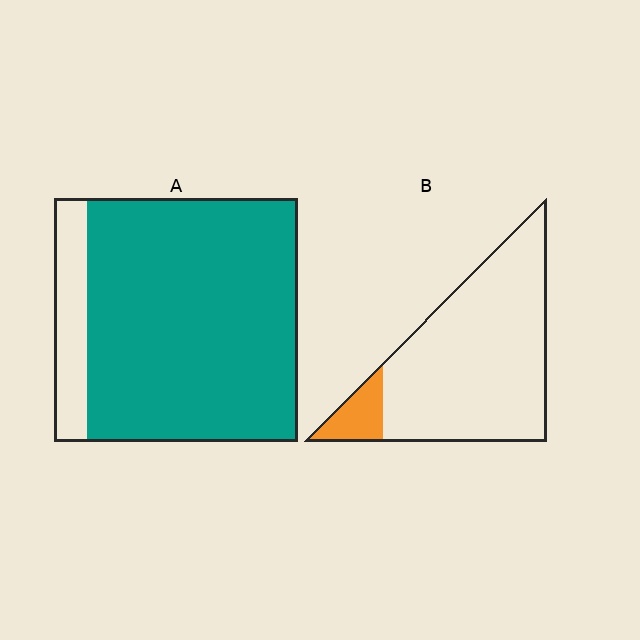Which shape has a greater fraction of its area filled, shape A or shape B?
Shape A.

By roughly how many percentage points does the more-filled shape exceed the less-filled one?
By roughly 75 percentage points (A over B).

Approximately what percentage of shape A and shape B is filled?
A is approximately 85% and B is approximately 10%.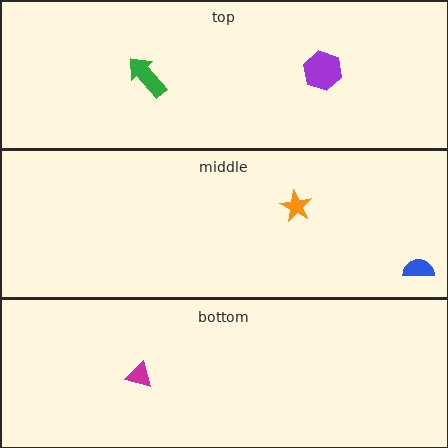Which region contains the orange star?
The middle region.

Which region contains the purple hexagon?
The top region.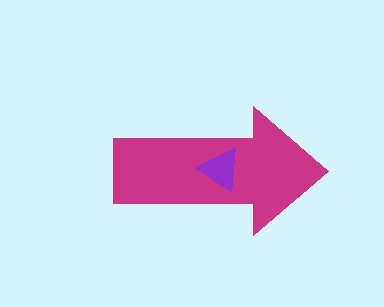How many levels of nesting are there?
2.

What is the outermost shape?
The magenta arrow.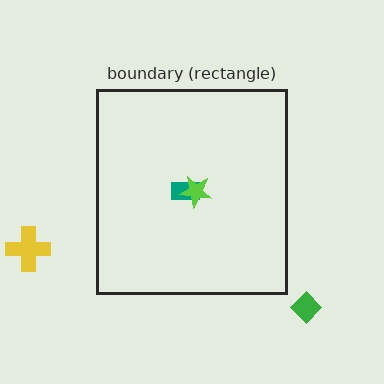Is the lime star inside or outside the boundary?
Inside.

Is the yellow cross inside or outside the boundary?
Outside.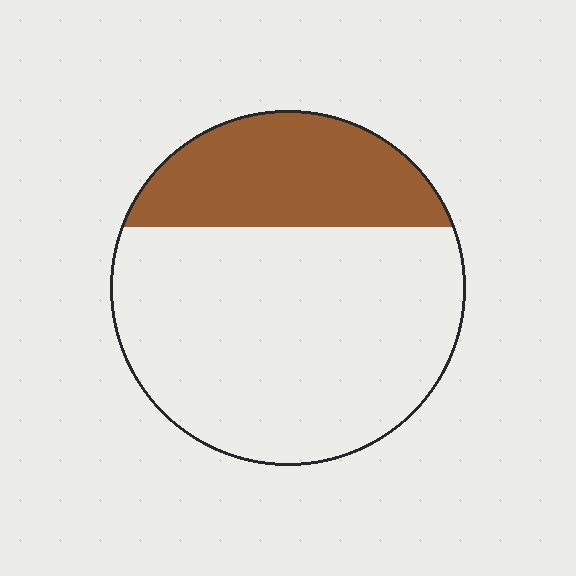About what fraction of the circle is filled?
About one quarter (1/4).